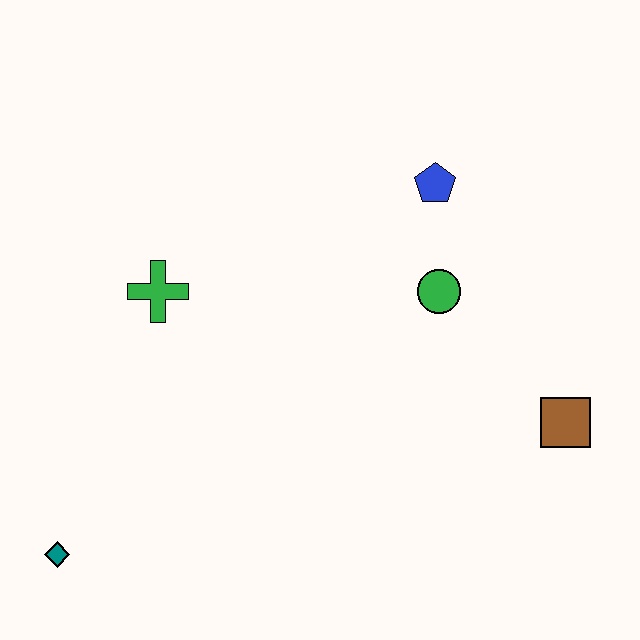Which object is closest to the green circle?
The blue pentagon is closest to the green circle.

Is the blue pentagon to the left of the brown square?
Yes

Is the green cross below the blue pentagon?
Yes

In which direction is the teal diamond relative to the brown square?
The teal diamond is to the left of the brown square.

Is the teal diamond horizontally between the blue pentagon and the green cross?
No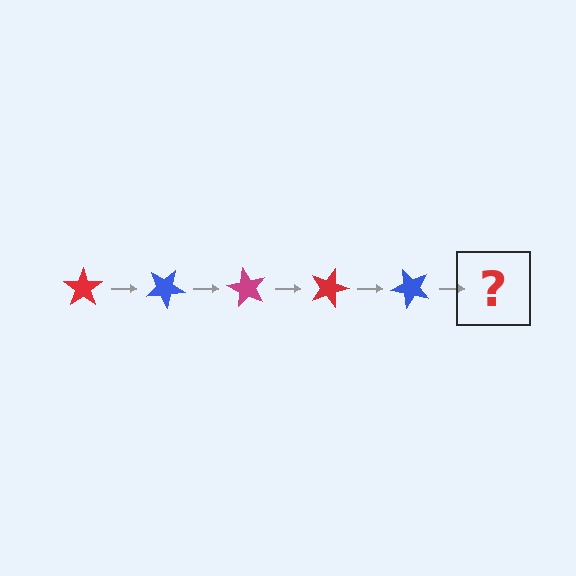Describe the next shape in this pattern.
It should be a magenta star, rotated 150 degrees from the start.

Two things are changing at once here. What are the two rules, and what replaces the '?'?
The two rules are that it rotates 30 degrees each step and the color cycles through red, blue, and magenta. The '?' should be a magenta star, rotated 150 degrees from the start.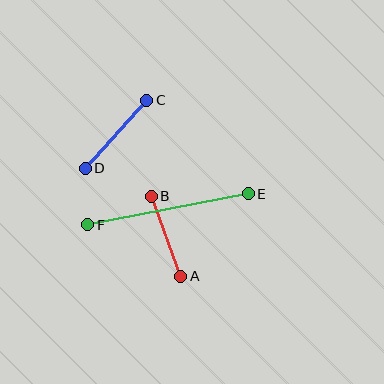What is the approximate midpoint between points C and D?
The midpoint is at approximately (116, 134) pixels.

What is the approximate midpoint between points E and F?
The midpoint is at approximately (168, 209) pixels.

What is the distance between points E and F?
The distance is approximately 163 pixels.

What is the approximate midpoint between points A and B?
The midpoint is at approximately (166, 236) pixels.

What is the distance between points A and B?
The distance is approximately 86 pixels.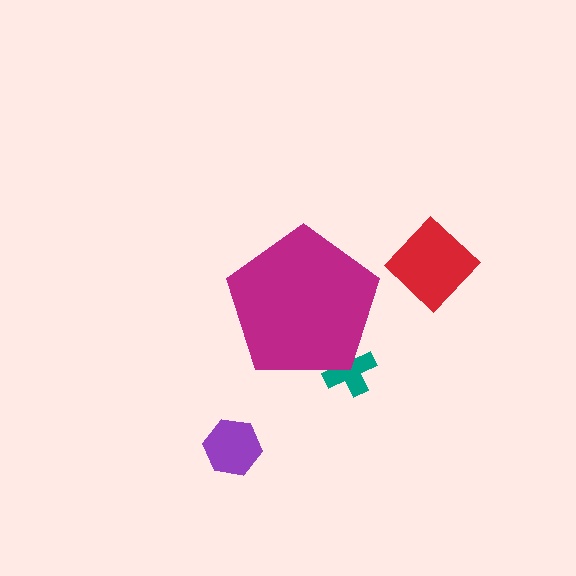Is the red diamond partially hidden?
No, the red diamond is fully visible.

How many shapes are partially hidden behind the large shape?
1 shape is partially hidden.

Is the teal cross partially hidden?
Yes, the teal cross is partially hidden behind the magenta pentagon.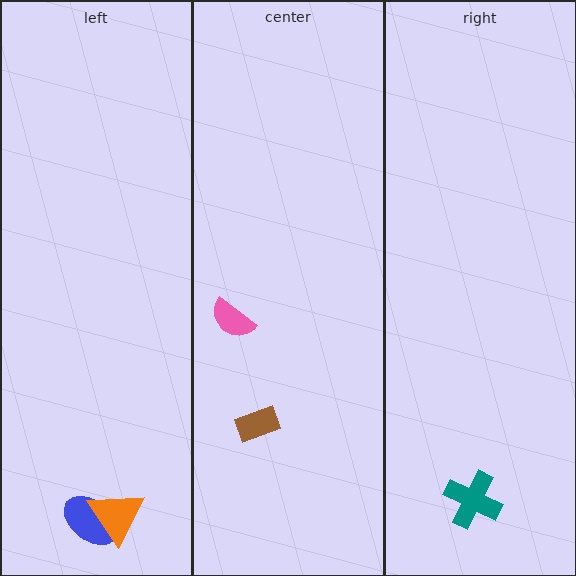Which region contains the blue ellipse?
The left region.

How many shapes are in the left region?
2.